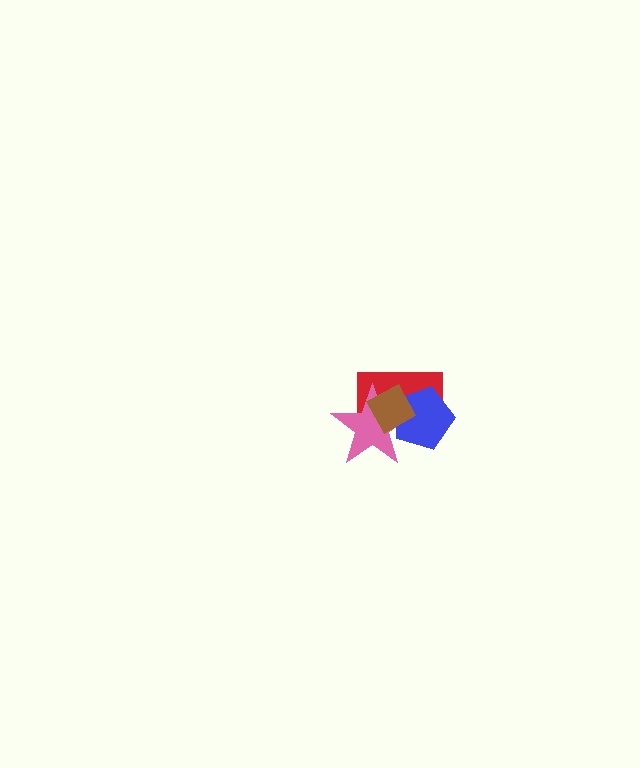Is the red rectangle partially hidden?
Yes, it is partially covered by another shape.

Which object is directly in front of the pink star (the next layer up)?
The blue pentagon is directly in front of the pink star.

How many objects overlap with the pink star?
3 objects overlap with the pink star.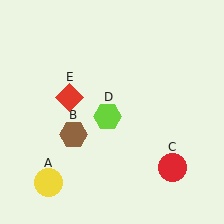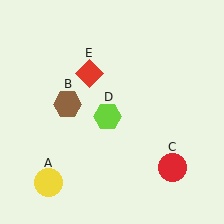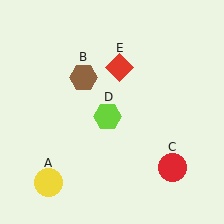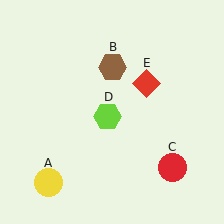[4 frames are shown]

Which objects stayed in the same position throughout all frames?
Yellow circle (object A) and red circle (object C) and lime hexagon (object D) remained stationary.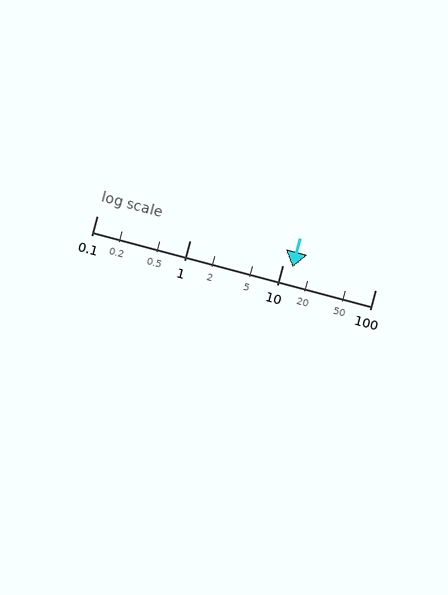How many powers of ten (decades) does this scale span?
The scale spans 3 decades, from 0.1 to 100.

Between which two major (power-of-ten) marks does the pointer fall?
The pointer is between 10 and 100.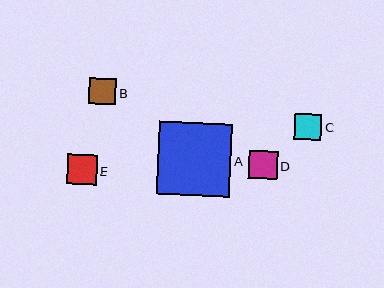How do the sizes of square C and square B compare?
Square C and square B are approximately the same size.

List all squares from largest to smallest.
From largest to smallest: A, E, D, C, B.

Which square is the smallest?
Square B is the smallest with a size of approximately 27 pixels.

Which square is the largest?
Square A is the largest with a size of approximately 73 pixels.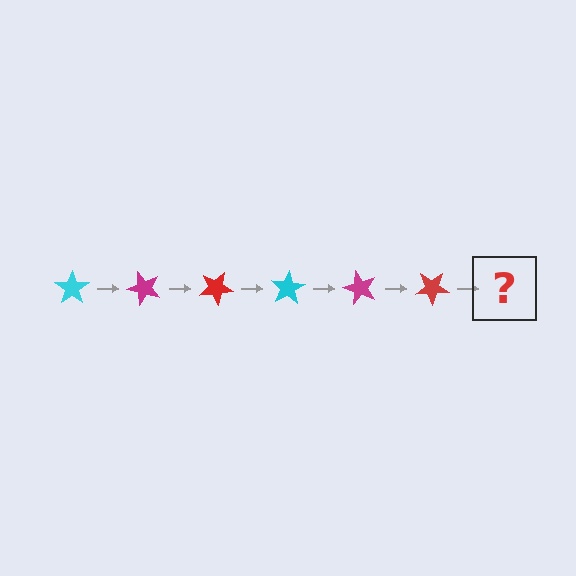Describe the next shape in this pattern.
It should be a cyan star, rotated 300 degrees from the start.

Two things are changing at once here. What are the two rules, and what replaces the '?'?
The two rules are that it rotates 50 degrees each step and the color cycles through cyan, magenta, and red. The '?' should be a cyan star, rotated 300 degrees from the start.